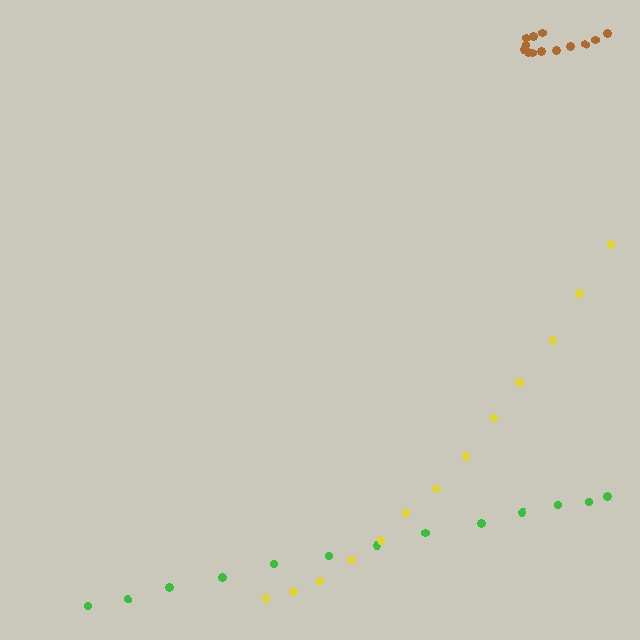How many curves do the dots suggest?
There are 3 distinct paths.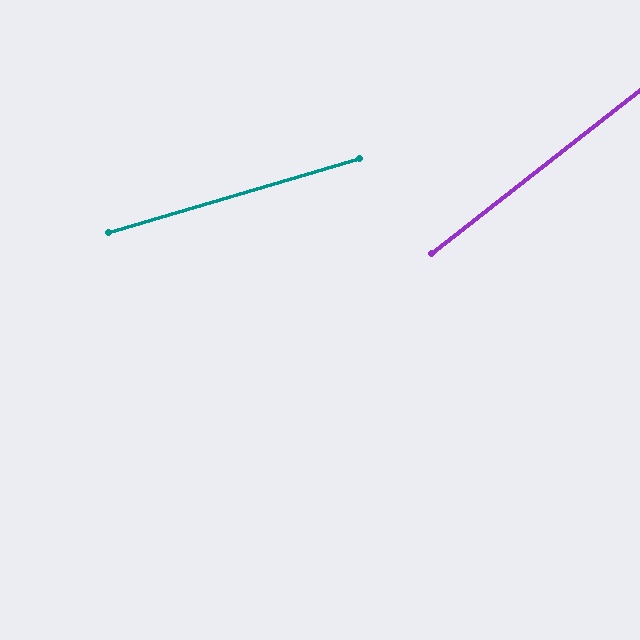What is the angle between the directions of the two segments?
Approximately 22 degrees.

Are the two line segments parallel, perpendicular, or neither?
Neither parallel nor perpendicular — they differ by about 22°.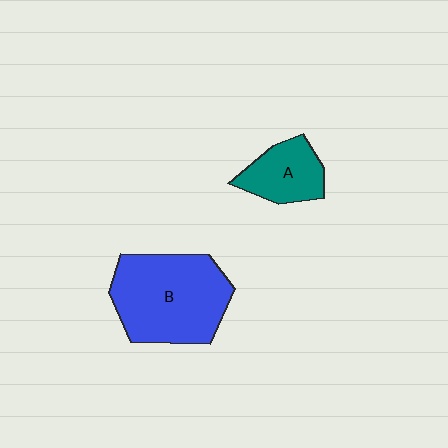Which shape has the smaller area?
Shape A (teal).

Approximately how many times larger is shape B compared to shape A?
Approximately 2.2 times.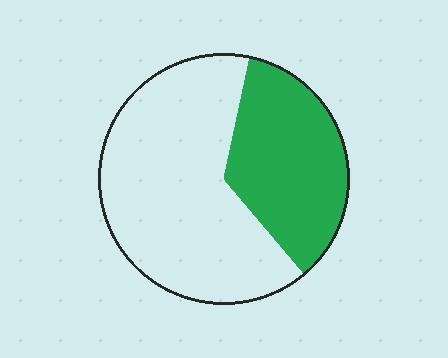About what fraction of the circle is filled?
About three eighths (3/8).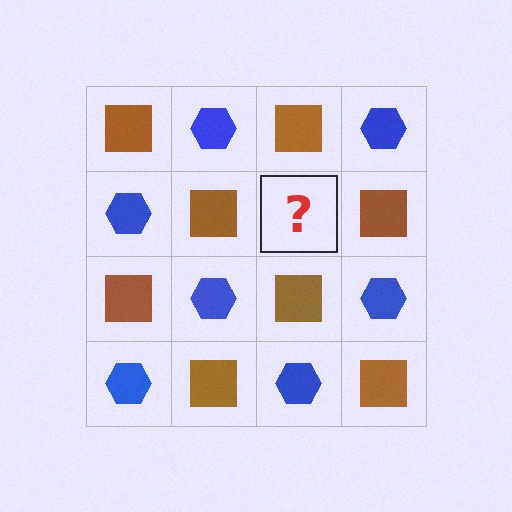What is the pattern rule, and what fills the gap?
The rule is that it alternates brown square and blue hexagon in a checkerboard pattern. The gap should be filled with a blue hexagon.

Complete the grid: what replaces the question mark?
The question mark should be replaced with a blue hexagon.